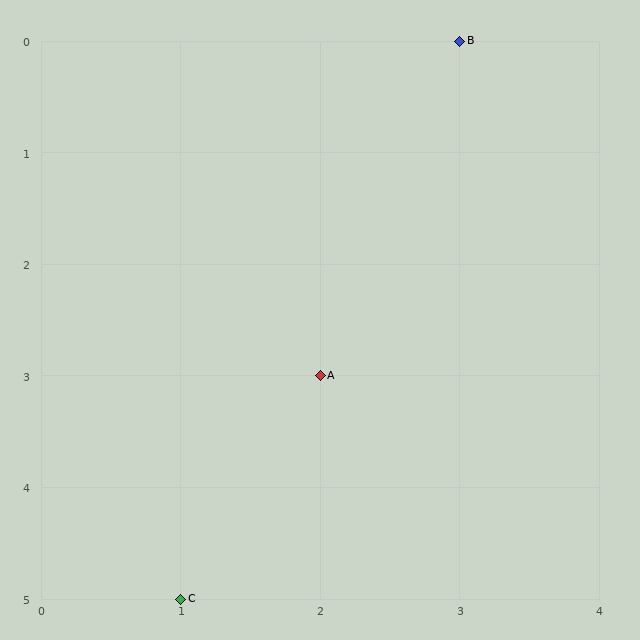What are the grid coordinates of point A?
Point A is at grid coordinates (2, 3).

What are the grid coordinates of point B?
Point B is at grid coordinates (3, 0).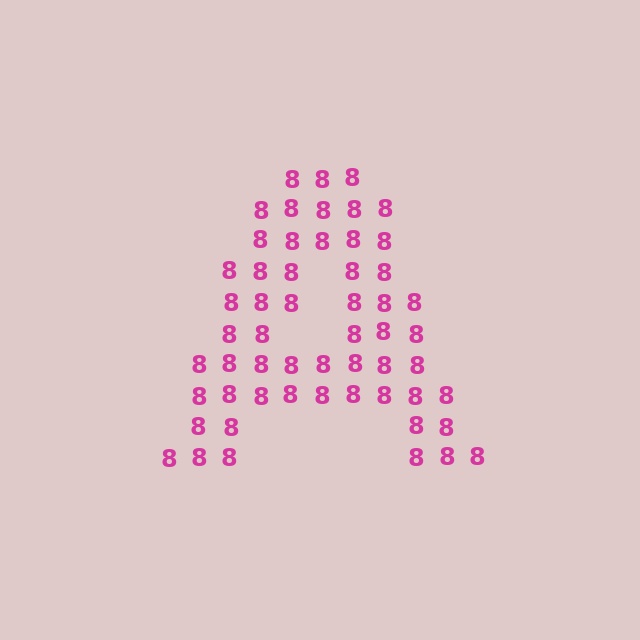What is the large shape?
The large shape is the letter A.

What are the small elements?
The small elements are digit 8's.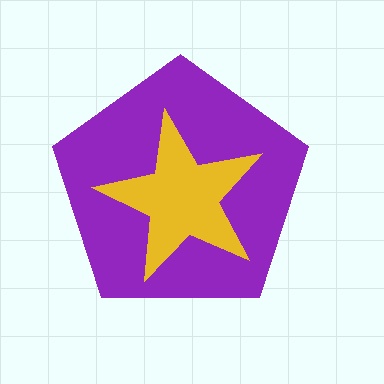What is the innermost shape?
The yellow star.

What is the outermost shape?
The purple pentagon.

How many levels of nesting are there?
2.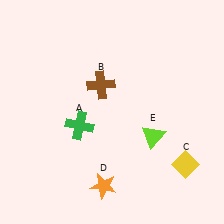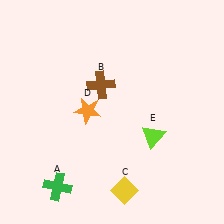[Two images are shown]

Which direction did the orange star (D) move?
The orange star (D) moved up.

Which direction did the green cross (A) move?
The green cross (A) moved down.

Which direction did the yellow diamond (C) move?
The yellow diamond (C) moved left.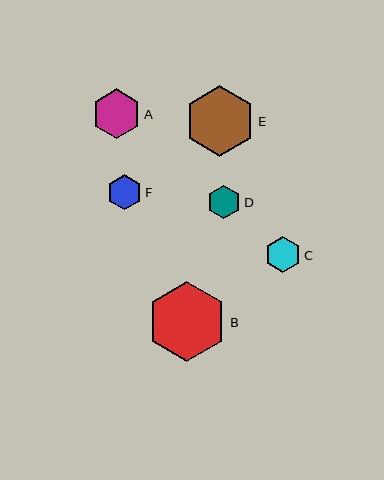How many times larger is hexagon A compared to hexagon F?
Hexagon A is approximately 1.4 times the size of hexagon F.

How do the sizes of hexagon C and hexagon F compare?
Hexagon C and hexagon F are approximately the same size.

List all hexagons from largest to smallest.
From largest to smallest: B, E, A, C, F, D.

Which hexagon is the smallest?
Hexagon D is the smallest with a size of approximately 34 pixels.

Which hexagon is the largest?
Hexagon B is the largest with a size of approximately 80 pixels.